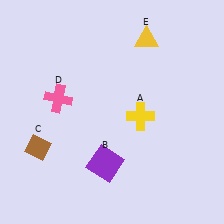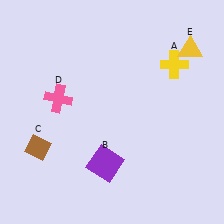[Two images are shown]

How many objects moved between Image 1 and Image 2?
2 objects moved between the two images.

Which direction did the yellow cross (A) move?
The yellow cross (A) moved up.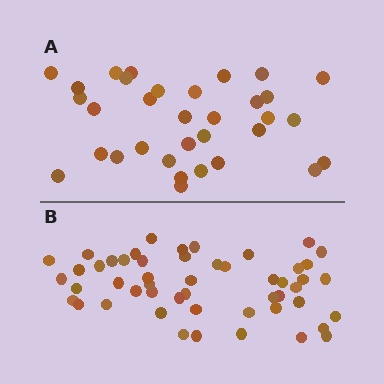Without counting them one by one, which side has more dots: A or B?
Region B (the bottom region) has more dots.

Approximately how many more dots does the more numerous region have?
Region B has approximately 20 more dots than region A.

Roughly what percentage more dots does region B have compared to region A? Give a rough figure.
About 55% more.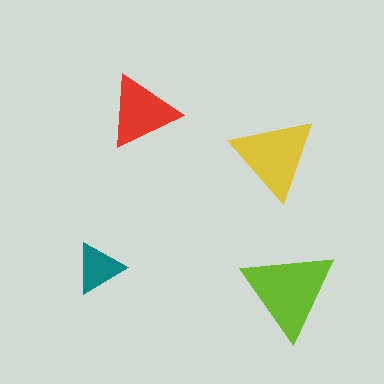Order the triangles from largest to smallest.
the lime one, the yellow one, the red one, the teal one.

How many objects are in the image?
There are 4 objects in the image.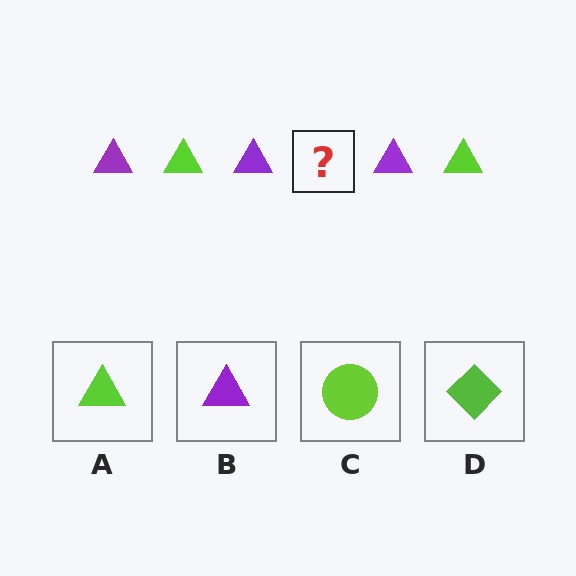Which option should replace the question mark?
Option A.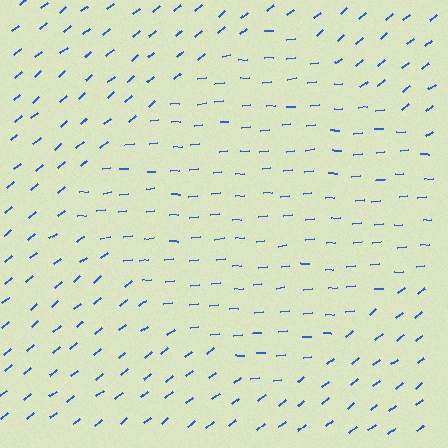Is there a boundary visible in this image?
Yes, there is a texture boundary formed by a change in line orientation.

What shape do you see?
I see a diamond.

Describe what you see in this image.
The image is filled with small blue line segments. A diamond region in the image has lines oriented differently from the surrounding lines, creating a visible texture boundary.